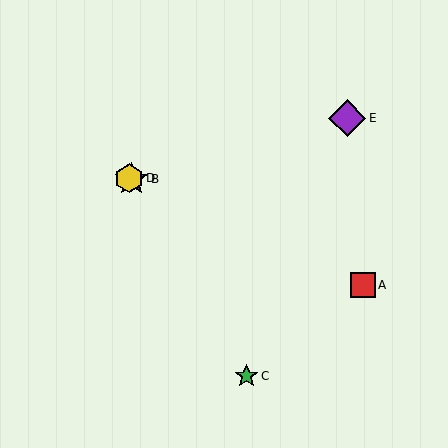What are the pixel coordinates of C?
Object C is at (246, 376).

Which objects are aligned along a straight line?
Objects A, B, D are aligned along a straight line.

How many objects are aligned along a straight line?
3 objects (A, B, D) are aligned along a straight line.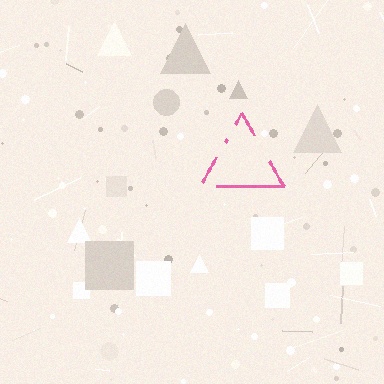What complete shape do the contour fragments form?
The contour fragments form a triangle.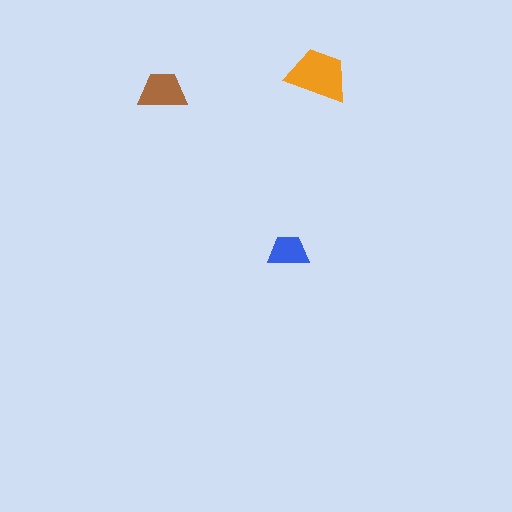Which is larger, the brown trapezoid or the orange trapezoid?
The orange one.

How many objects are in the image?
There are 3 objects in the image.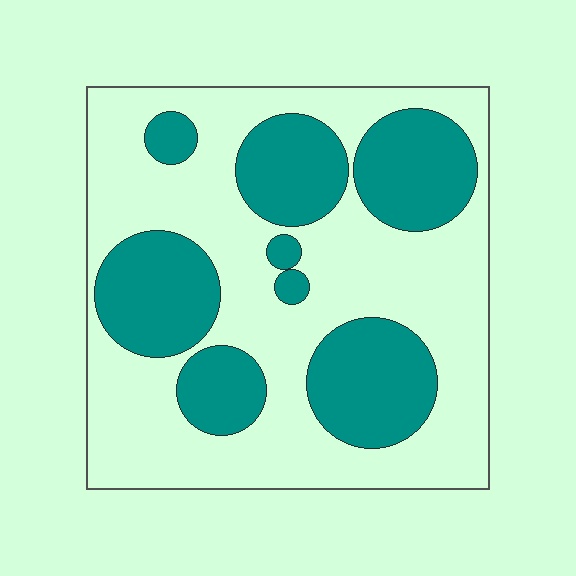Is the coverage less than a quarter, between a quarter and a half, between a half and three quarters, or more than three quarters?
Between a quarter and a half.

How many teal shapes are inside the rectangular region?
8.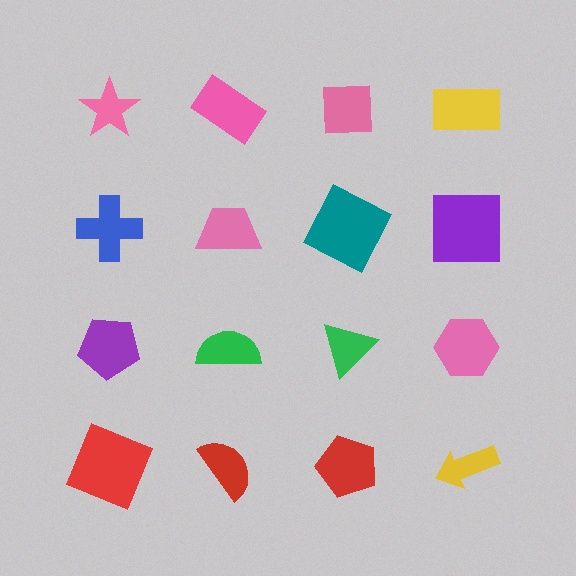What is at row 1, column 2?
A pink rectangle.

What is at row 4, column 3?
A red pentagon.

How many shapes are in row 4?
4 shapes.